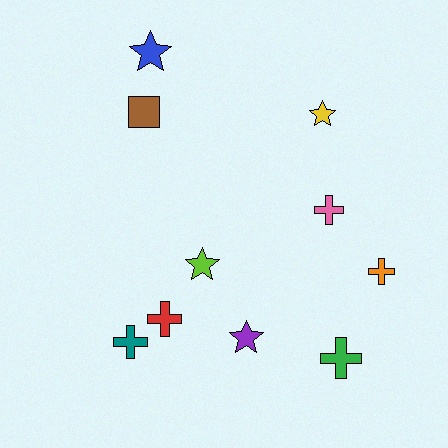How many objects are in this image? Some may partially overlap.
There are 10 objects.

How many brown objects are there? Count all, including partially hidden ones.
There is 1 brown object.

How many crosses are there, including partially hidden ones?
There are 5 crosses.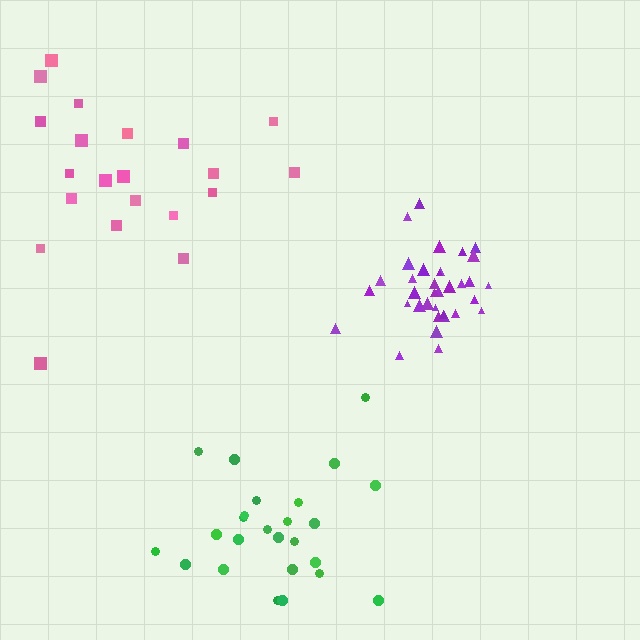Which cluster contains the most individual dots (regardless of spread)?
Purple (35).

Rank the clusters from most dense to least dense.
purple, green, pink.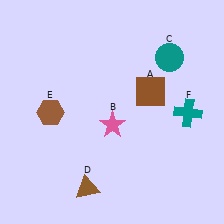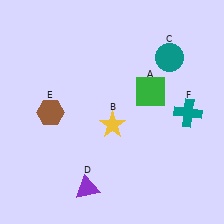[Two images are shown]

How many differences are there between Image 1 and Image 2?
There are 3 differences between the two images.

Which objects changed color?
A changed from brown to green. B changed from pink to yellow. D changed from brown to purple.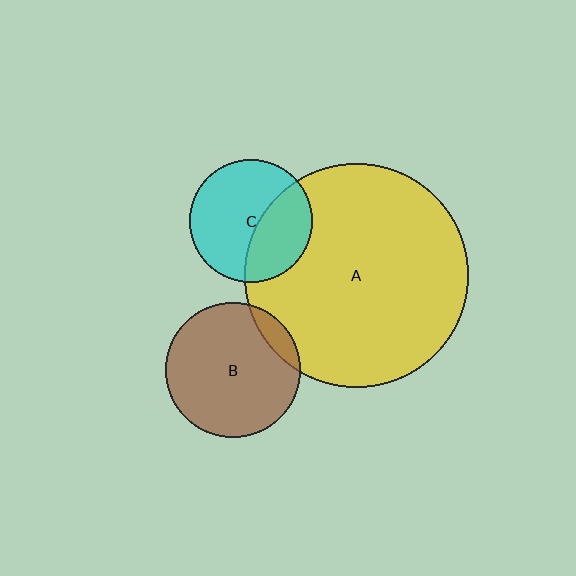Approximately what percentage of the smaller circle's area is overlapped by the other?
Approximately 35%.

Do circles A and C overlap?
Yes.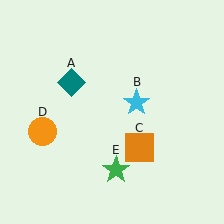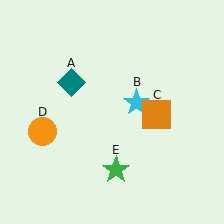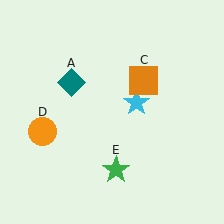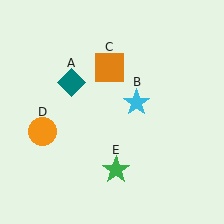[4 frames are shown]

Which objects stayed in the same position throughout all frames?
Teal diamond (object A) and cyan star (object B) and orange circle (object D) and green star (object E) remained stationary.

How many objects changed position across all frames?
1 object changed position: orange square (object C).